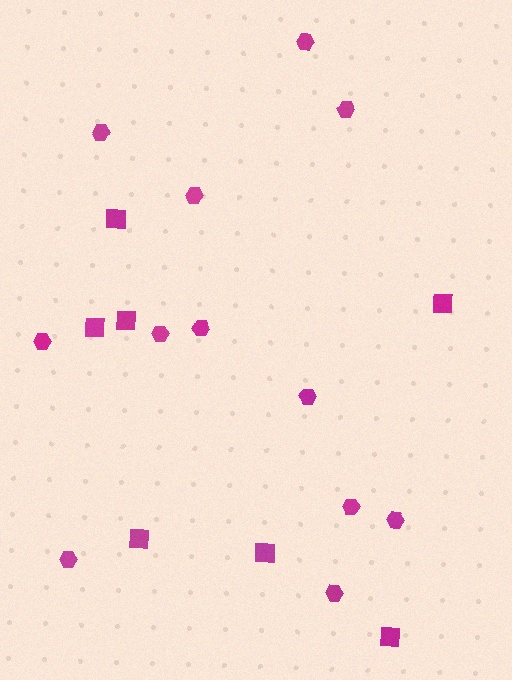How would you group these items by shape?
There are 2 groups: one group of hexagons (12) and one group of squares (7).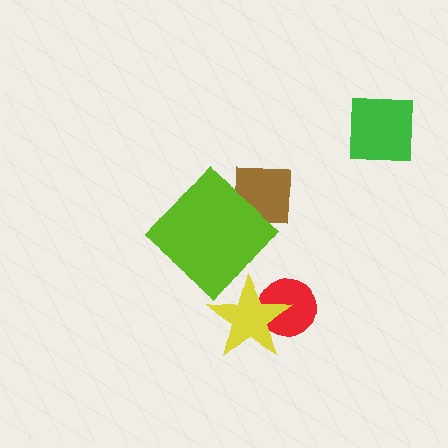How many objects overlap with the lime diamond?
1 object overlaps with the lime diamond.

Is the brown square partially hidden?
Yes, it is partially covered by another shape.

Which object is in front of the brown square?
The lime diamond is in front of the brown square.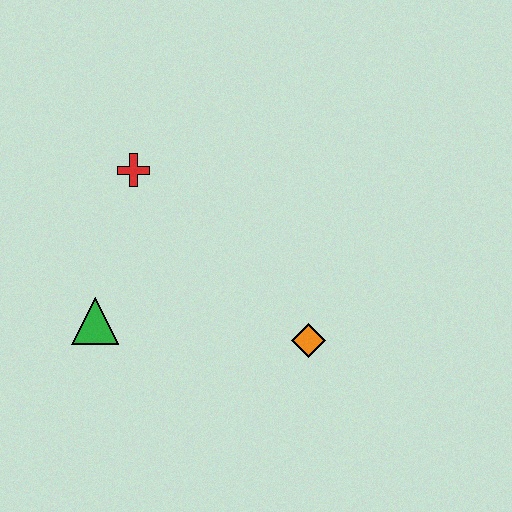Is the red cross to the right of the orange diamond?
No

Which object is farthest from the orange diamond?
The red cross is farthest from the orange diamond.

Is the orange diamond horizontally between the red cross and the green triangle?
No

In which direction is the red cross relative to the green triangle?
The red cross is above the green triangle.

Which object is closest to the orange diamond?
The green triangle is closest to the orange diamond.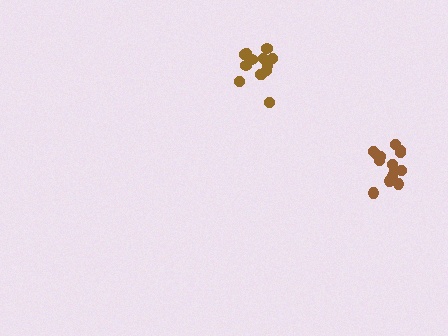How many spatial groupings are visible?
There are 2 spatial groupings.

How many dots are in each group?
Group 1: 14 dots, Group 2: 13 dots (27 total).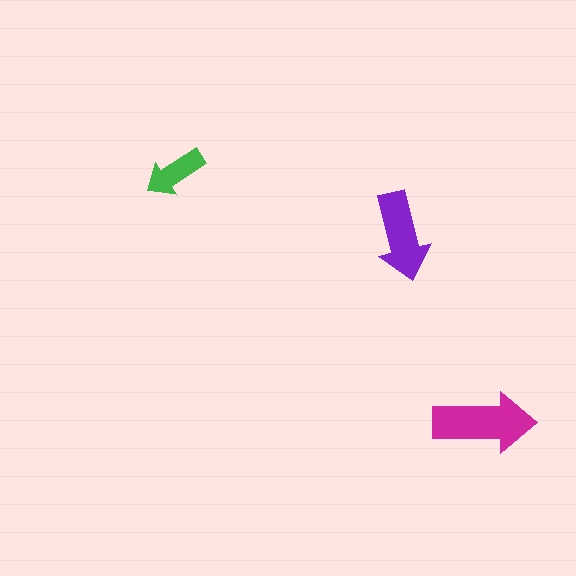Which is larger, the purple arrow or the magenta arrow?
The magenta one.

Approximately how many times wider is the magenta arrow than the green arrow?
About 1.5 times wider.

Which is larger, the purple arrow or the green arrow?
The purple one.